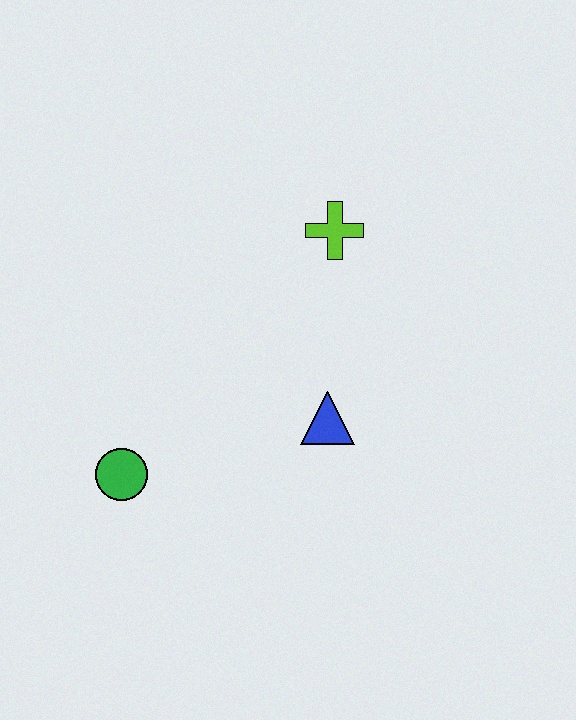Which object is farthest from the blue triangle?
The green circle is farthest from the blue triangle.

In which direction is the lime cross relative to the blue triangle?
The lime cross is above the blue triangle.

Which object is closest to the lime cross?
The blue triangle is closest to the lime cross.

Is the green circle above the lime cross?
No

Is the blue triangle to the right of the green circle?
Yes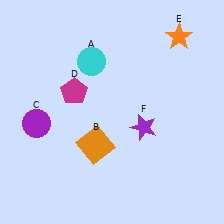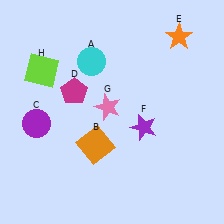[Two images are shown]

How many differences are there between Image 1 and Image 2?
There are 2 differences between the two images.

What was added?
A pink star (G), a lime square (H) were added in Image 2.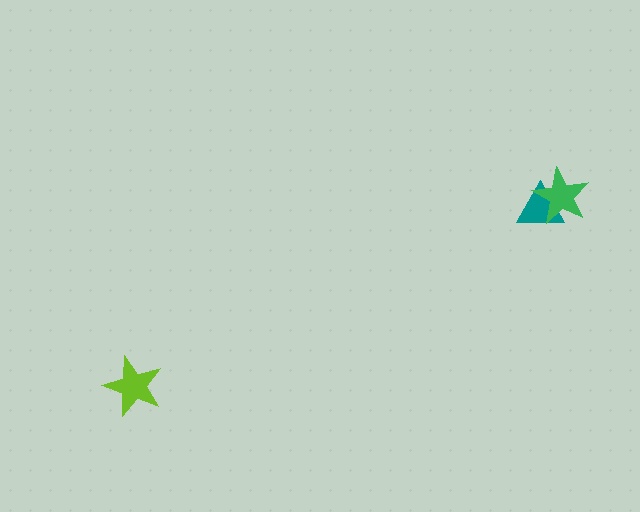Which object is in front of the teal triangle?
The green star is in front of the teal triangle.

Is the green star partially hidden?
No, no other shape covers it.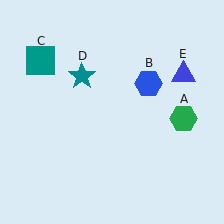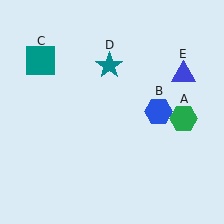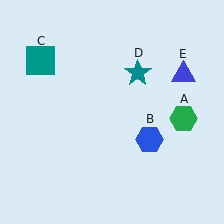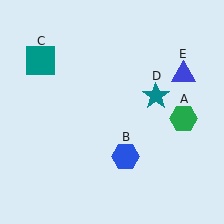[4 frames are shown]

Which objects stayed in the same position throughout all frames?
Green hexagon (object A) and teal square (object C) and blue triangle (object E) remained stationary.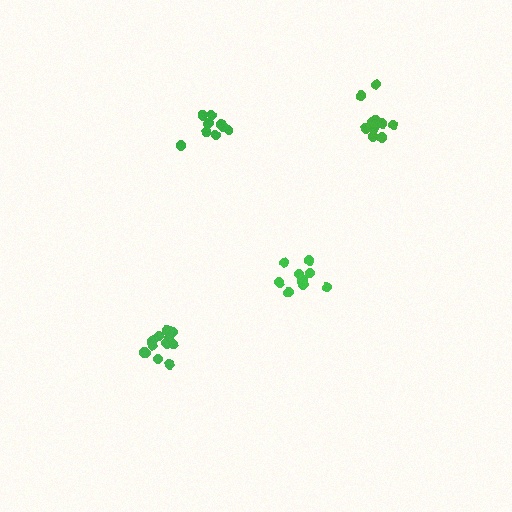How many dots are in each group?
Group 1: 11 dots, Group 2: 12 dots, Group 3: 9 dots, Group 4: 9 dots (41 total).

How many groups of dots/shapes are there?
There are 4 groups.